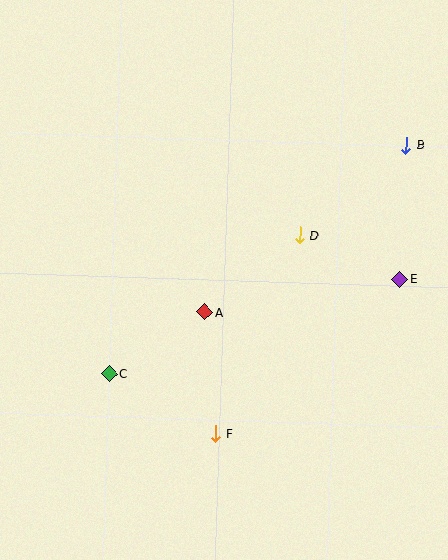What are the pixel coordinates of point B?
Point B is at (406, 145).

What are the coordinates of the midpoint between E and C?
The midpoint between E and C is at (254, 326).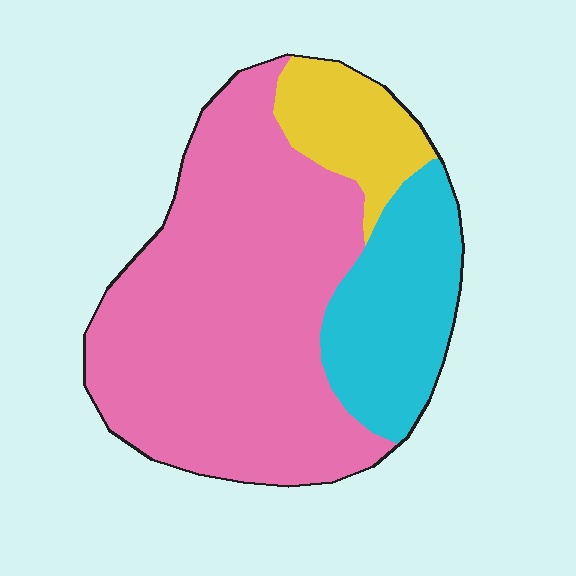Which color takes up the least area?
Yellow, at roughly 15%.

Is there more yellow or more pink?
Pink.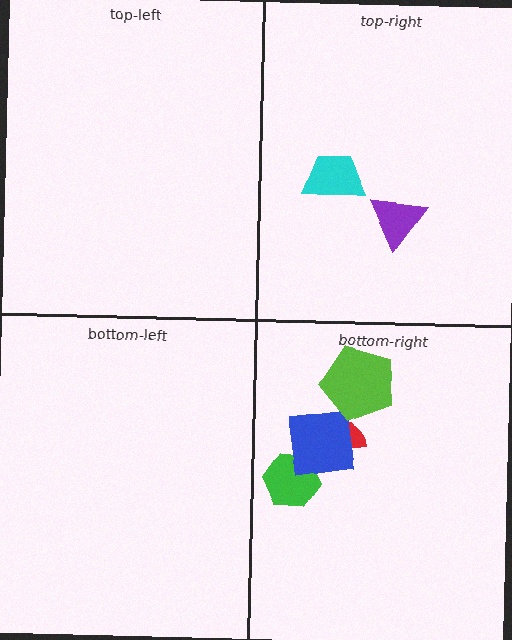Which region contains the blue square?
The bottom-right region.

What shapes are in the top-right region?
The purple triangle, the cyan trapezoid.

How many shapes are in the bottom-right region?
4.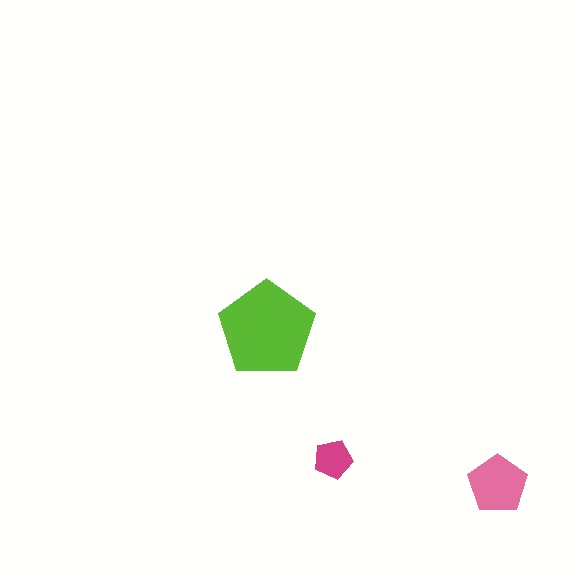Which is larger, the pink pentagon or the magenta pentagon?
The pink one.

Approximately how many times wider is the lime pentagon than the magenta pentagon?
About 2.5 times wider.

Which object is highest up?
The lime pentagon is topmost.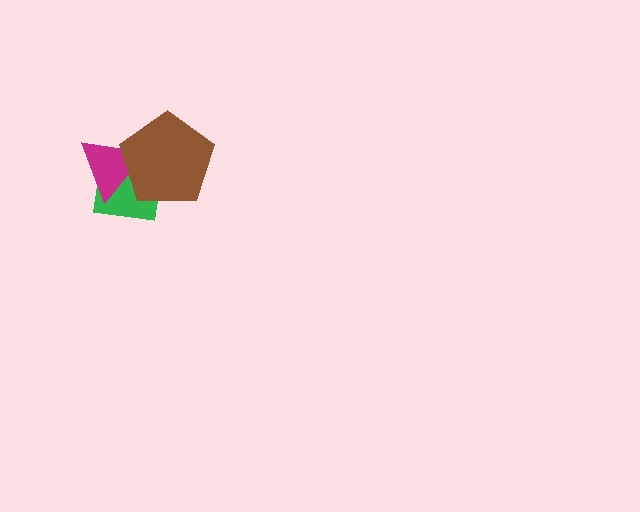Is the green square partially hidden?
Yes, it is partially covered by another shape.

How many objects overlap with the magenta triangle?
2 objects overlap with the magenta triangle.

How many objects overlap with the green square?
2 objects overlap with the green square.